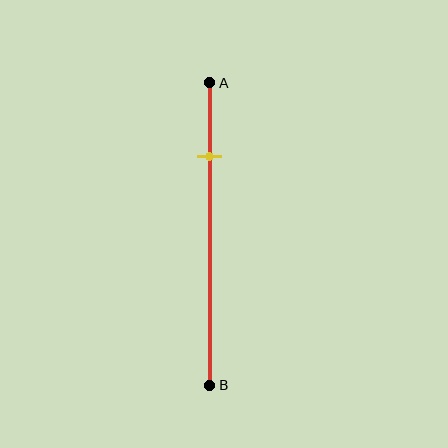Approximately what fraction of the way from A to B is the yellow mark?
The yellow mark is approximately 25% of the way from A to B.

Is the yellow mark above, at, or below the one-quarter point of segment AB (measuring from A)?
The yellow mark is approximately at the one-quarter point of segment AB.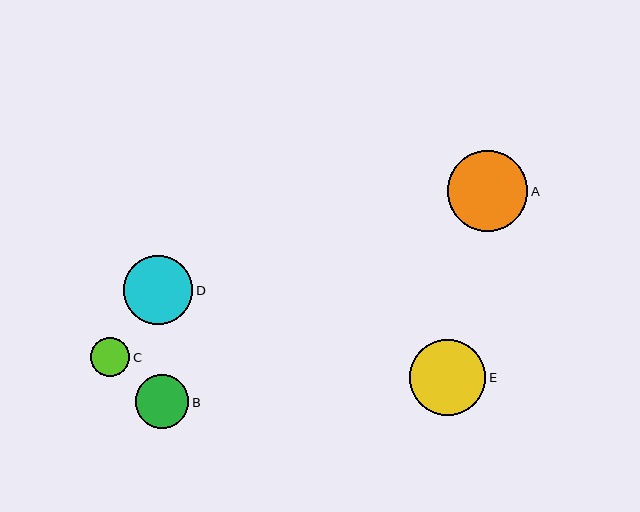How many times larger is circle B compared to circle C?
Circle B is approximately 1.4 times the size of circle C.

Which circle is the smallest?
Circle C is the smallest with a size of approximately 39 pixels.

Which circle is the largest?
Circle A is the largest with a size of approximately 81 pixels.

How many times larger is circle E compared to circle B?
Circle E is approximately 1.4 times the size of circle B.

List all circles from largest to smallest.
From largest to smallest: A, E, D, B, C.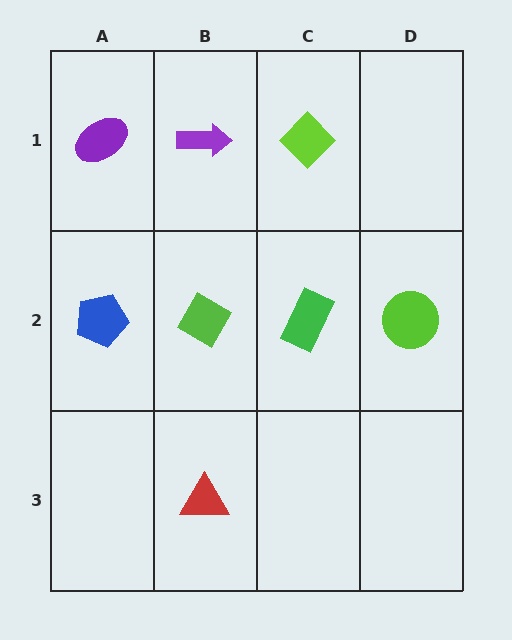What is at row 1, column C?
A lime diamond.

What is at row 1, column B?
A purple arrow.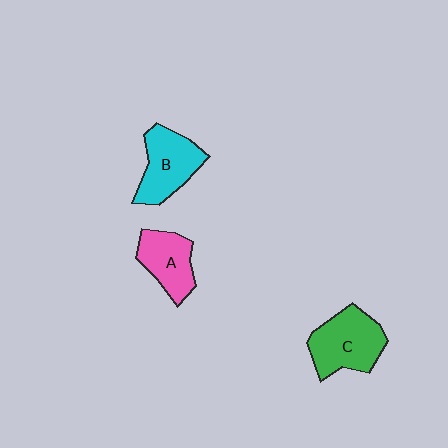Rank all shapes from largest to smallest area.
From largest to smallest: C (green), B (cyan), A (pink).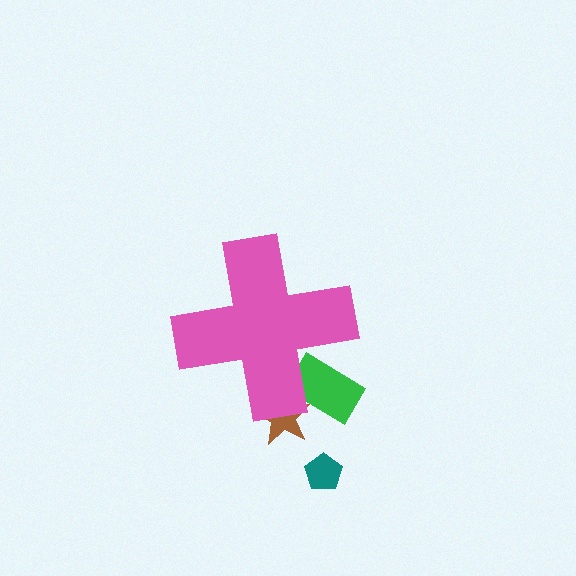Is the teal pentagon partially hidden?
No, the teal pentagon is fully visible.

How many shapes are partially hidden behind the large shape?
2 shapes are partially hidden.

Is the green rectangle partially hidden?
Yes, the green rectangle is partially hidden behind the pink cross.